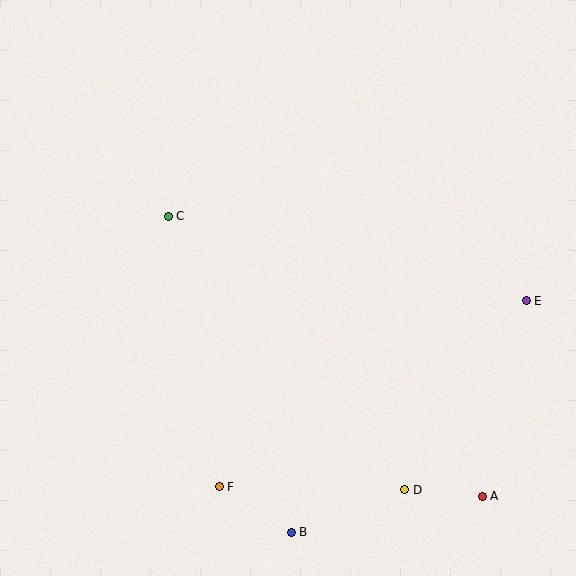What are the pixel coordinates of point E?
Point E is at (526, 301).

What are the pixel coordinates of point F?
Point F is at (219, 487).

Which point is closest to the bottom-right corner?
Point A is closest to the bottom-right corner.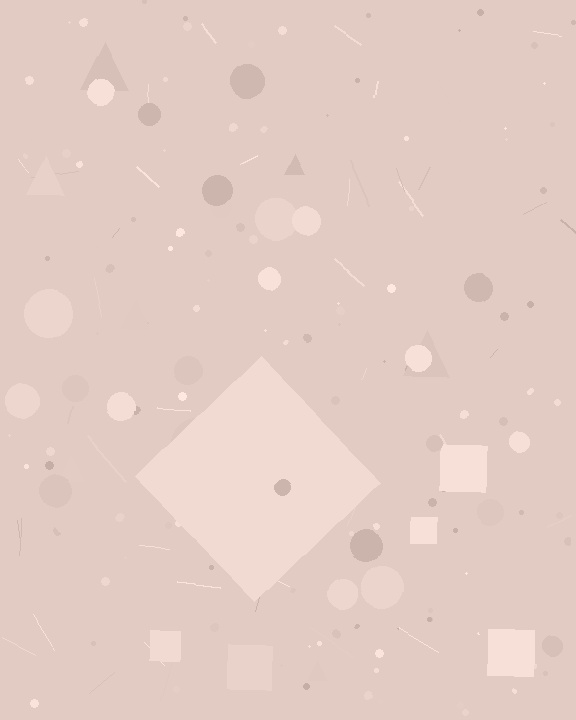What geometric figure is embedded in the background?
A diamond is embedded in the background.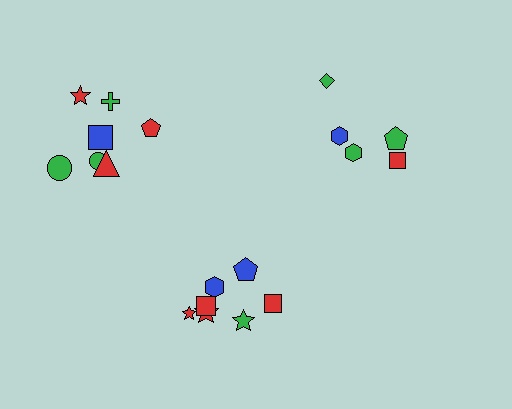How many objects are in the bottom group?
There are 7 objects.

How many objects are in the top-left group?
There are 7 objects.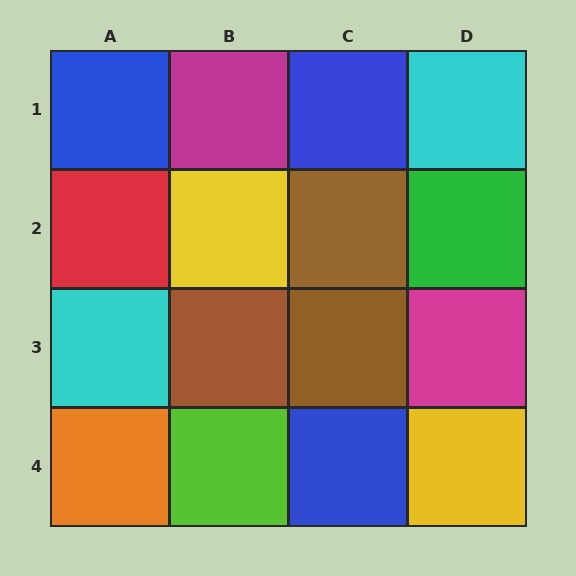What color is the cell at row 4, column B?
Lime.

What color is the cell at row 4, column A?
Orange.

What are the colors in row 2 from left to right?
Red, yellow, brown, green.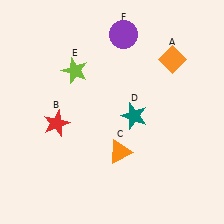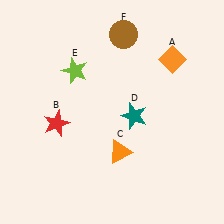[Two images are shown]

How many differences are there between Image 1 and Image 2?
There is 1 difference between the two images.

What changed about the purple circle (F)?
In Image 1, F is purple. In Image 2, it changed to brown.